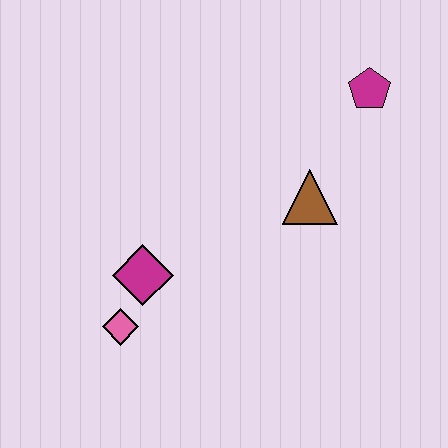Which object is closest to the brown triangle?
The magenta pentagon is closest to the brown triangle.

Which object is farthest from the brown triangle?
The pink diamond is farthest from the brown triangle.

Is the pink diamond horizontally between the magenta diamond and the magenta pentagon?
No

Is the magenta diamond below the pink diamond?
No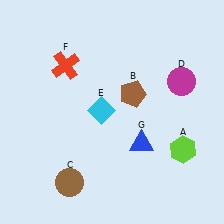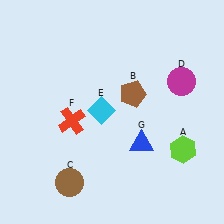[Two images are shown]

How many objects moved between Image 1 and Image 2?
1 object moved between the two images.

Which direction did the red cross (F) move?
The red cross (F) moved down.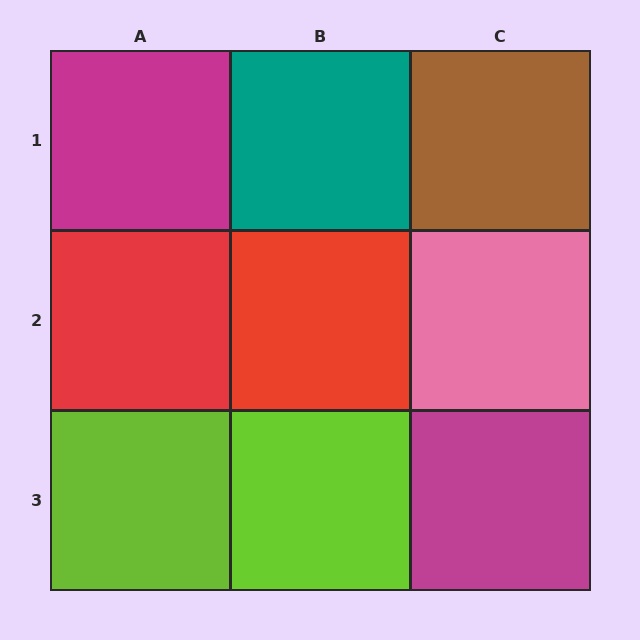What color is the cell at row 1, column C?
Brown.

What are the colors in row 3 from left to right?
Lime, lime, magenta.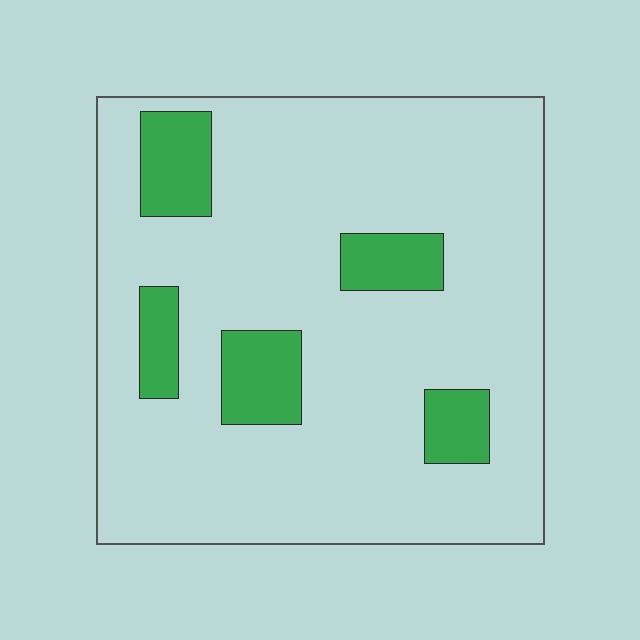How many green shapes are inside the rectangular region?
5.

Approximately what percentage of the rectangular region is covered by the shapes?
Approximately 15%.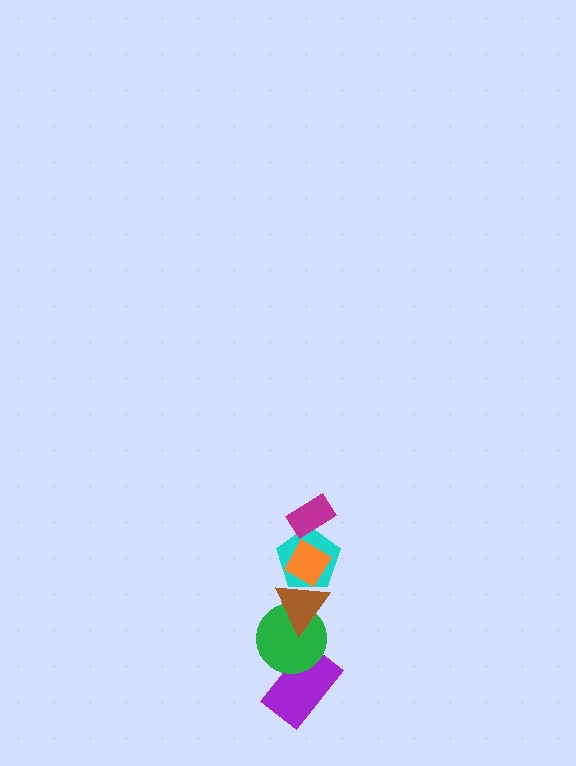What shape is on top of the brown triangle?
The cyan pentagon is on top of the brown triangle.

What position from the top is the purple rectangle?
The purple rectangle is 6th from the top.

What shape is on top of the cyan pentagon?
The orange diamond is on top of the cyan pentagon.